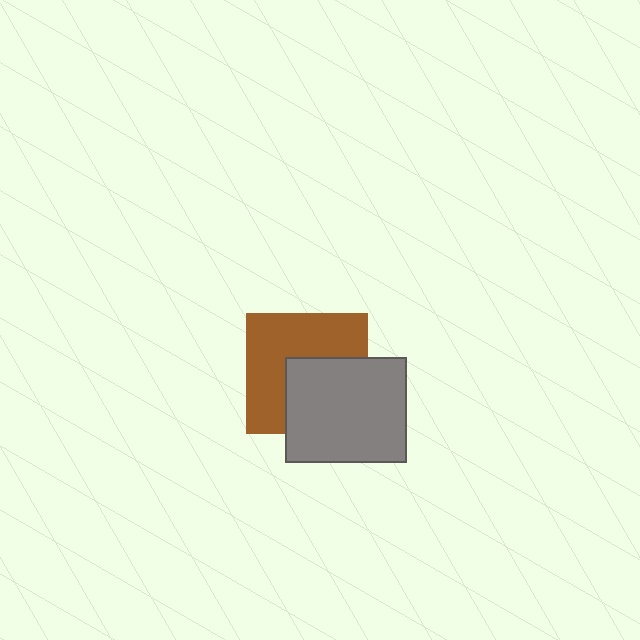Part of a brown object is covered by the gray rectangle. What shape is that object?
It is a square.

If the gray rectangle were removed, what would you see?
You would see the complete brown square.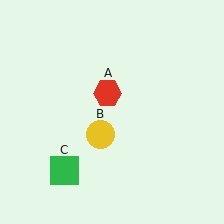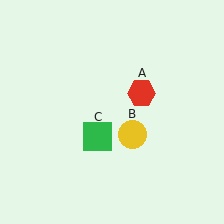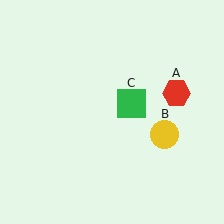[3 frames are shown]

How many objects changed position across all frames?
3 objects changed position: red hexagon (object A), yellow circle (object B), green square (object C).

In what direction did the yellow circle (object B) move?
The yellow circle (object B) moved right.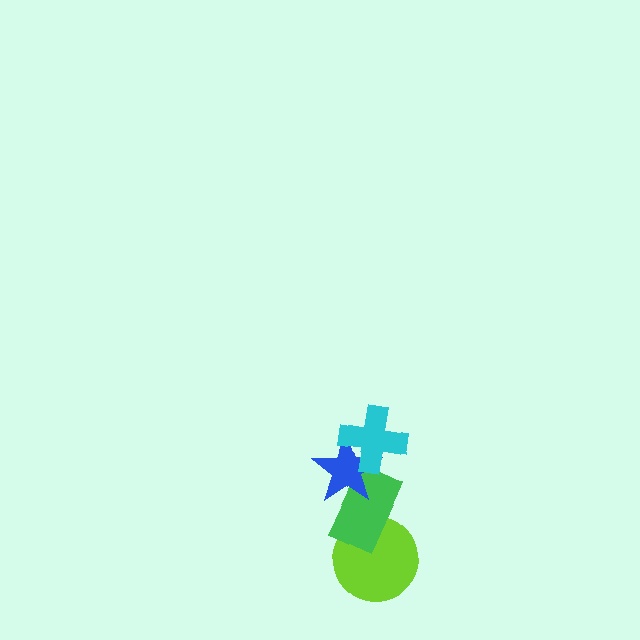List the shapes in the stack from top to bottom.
From top to bottom: the cyan cross, the blue star, the green rectangle, the lime circle.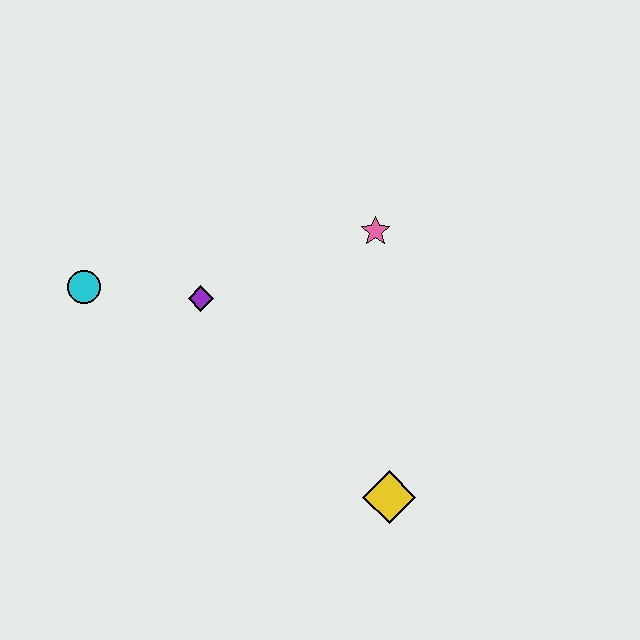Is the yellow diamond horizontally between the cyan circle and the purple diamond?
No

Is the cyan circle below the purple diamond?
No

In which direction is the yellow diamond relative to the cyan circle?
The yellow diamond is to the right of the cyan circle.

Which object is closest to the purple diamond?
The cyan circle is closest to the purple diamond.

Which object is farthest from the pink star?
The cyan circle is farthest from the pink star.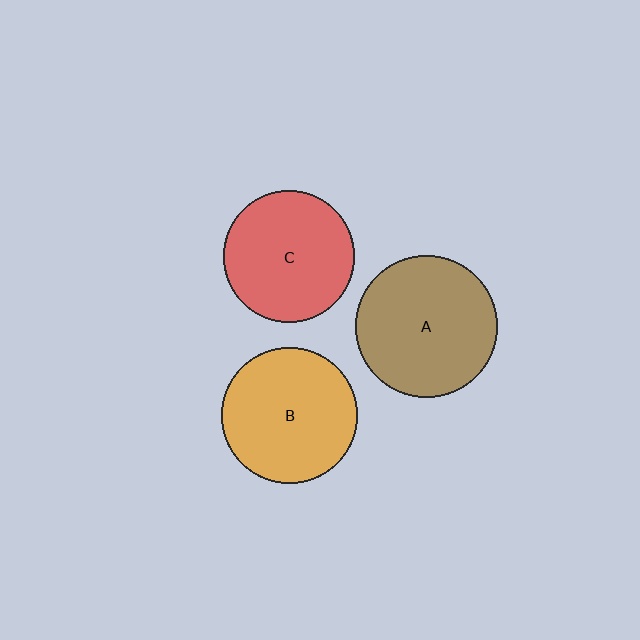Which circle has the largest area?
Circle A (brown).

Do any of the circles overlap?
No, none of the circles overlap.